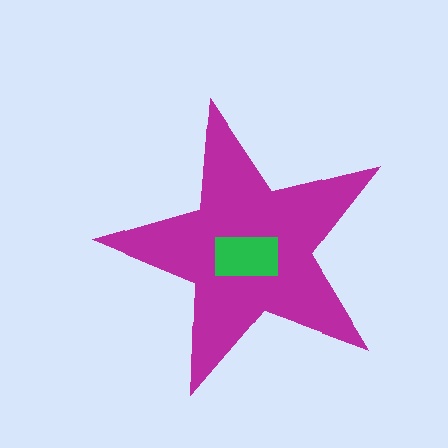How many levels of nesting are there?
2.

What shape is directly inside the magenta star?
The green rectangle.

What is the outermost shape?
The magenta star.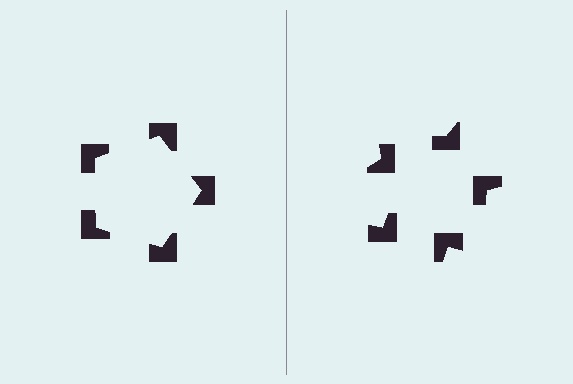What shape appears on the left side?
An illusory pentagon.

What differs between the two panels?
The notched squares are positioned identically on both sides; only the wedge orientations differ. On the left they align to a pentagon; on the right they are misaligned.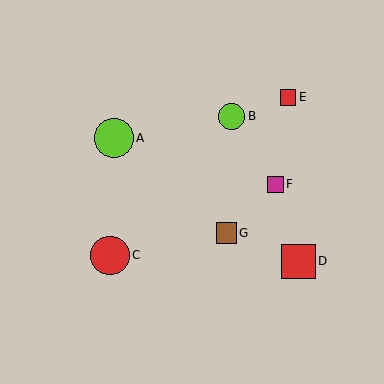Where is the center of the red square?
The center of the red square is at (299, 261).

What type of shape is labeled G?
Shape G is a brown square.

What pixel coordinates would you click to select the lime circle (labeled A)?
Click at (114, 138) to select the lime circle A.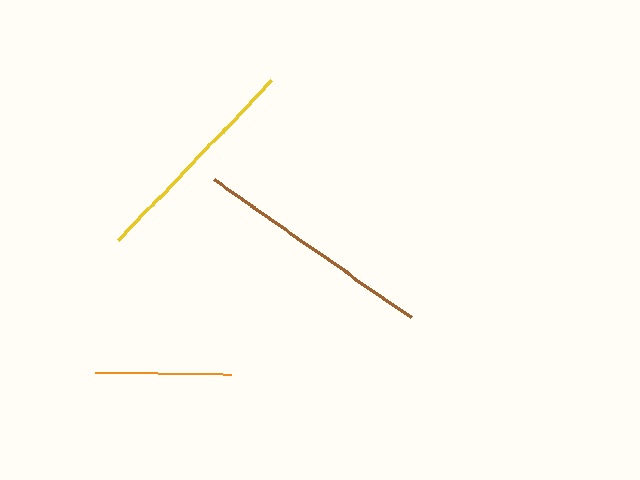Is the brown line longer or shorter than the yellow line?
The brown line is longer than the yellow line.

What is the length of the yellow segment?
The yellow segment is approximately 222 pixels long.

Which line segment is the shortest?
The orange line is the shortest at approximately 135 pixels.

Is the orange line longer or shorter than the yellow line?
The yellow line is longer than the orange line.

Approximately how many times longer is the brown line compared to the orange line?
The brown line is approximately 1.8 times the length of the orange line.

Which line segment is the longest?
The brown line is the longest at approximately 241 pixels.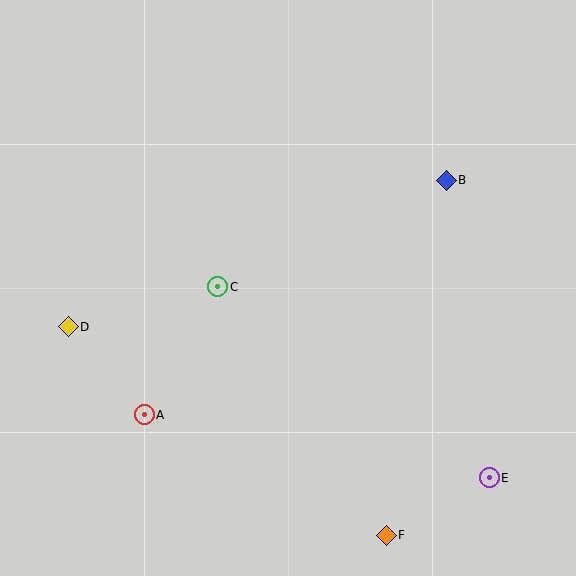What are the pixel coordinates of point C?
Point C is at (218, 287).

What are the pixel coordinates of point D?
Point D is at (68, 327).